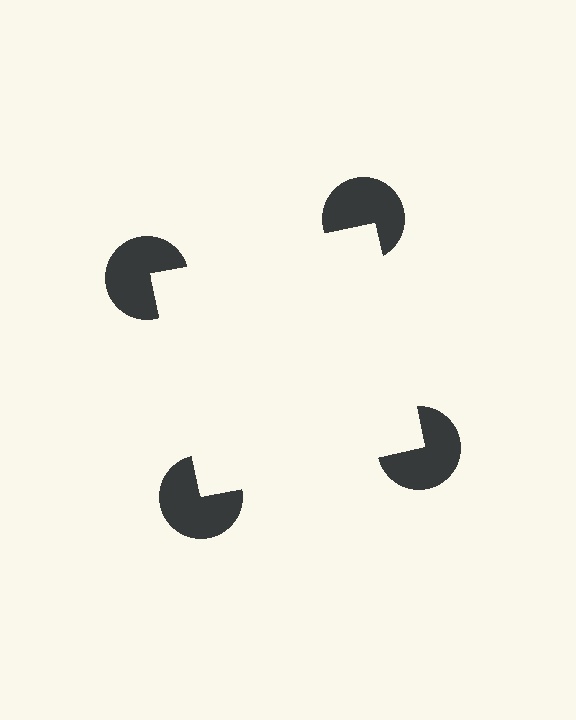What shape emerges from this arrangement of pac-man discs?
An illusory square — its edges are inferred from the aligned wedge cuts in the pac-man discs, not physically drawn.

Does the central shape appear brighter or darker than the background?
It typically appears slightly brighter than the background, even though no actual brightness change is drawn.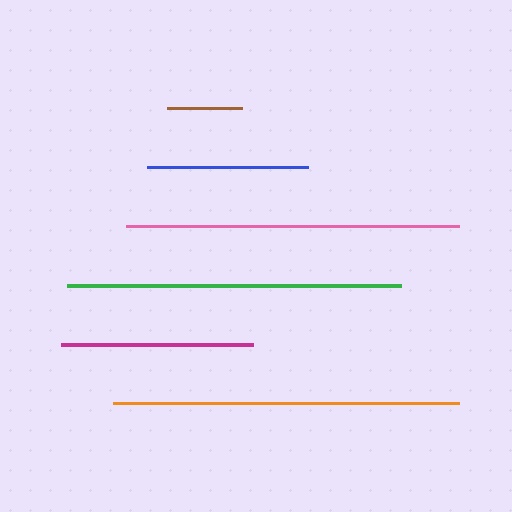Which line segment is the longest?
The orange line is the longest at approximately 347 pixels.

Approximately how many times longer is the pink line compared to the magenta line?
The pink line is approximately 1.7 times the length of the magenta line.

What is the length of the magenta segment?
The magenta segment is approximately 193 pixels long.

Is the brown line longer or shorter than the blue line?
The blue line is longer than the brown line.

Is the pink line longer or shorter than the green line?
The green line is longer than the pink line.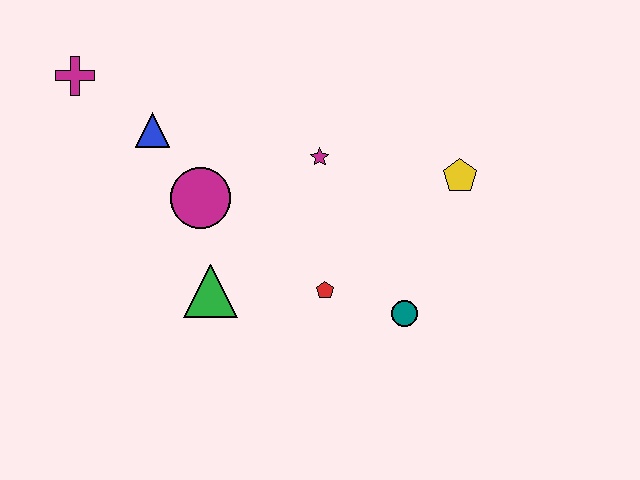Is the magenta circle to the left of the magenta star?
Yes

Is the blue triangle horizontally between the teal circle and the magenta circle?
No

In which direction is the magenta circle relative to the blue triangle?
The magenta circle is below the blue triangle.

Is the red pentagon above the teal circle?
Yes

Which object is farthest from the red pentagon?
The magenta cross is farthest from the red pentagon.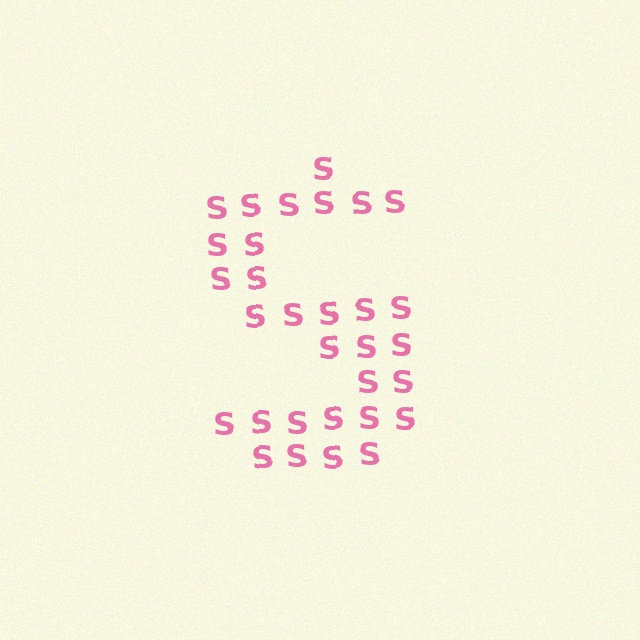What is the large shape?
The large shape is the letter S.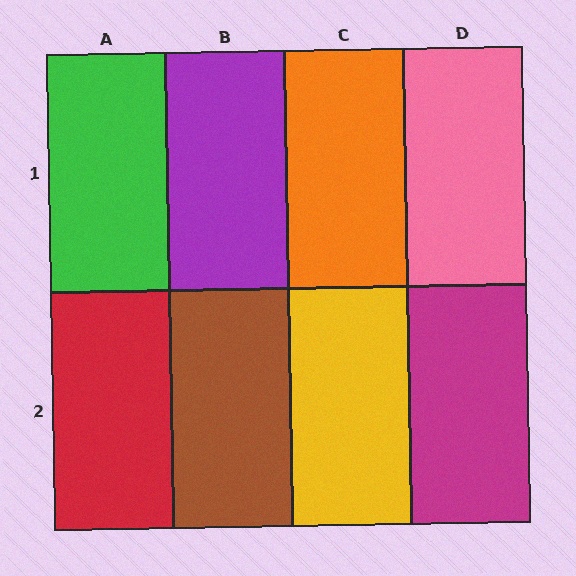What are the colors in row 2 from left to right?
Red, brown, yellow, magenta.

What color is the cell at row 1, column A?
Green.